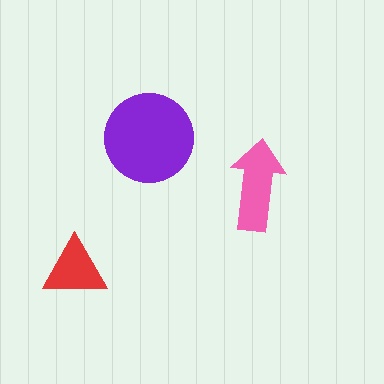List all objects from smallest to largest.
The red triangle, the pink arrow, the purple circle.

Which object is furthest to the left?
The red triangle is leftmost.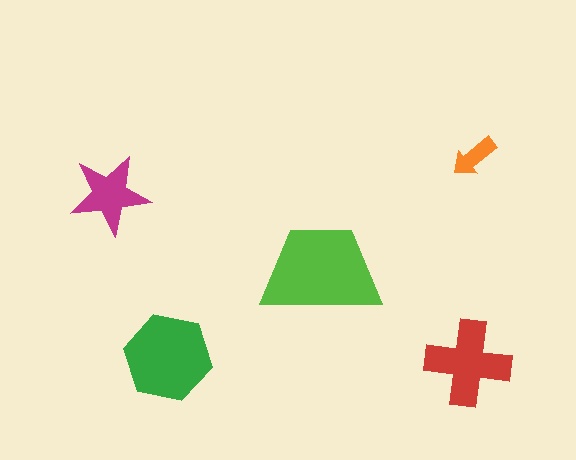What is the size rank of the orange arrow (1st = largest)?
5th.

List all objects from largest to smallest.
The lime trapezoid, the green hexagon, the red cross, the magenta star, the orange arrow.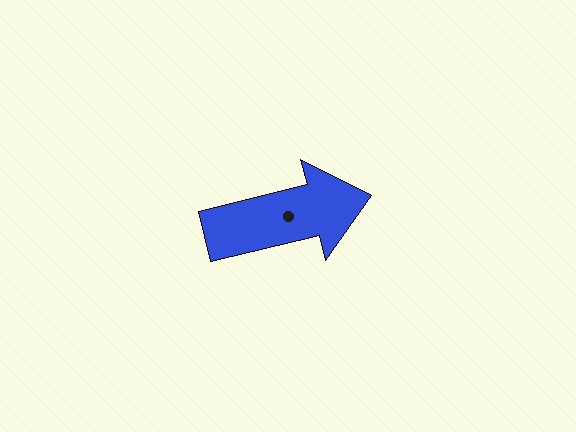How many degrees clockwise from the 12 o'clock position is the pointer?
Approximately 76 degrees.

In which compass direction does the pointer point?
East.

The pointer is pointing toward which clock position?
Roughly 3 o'clock.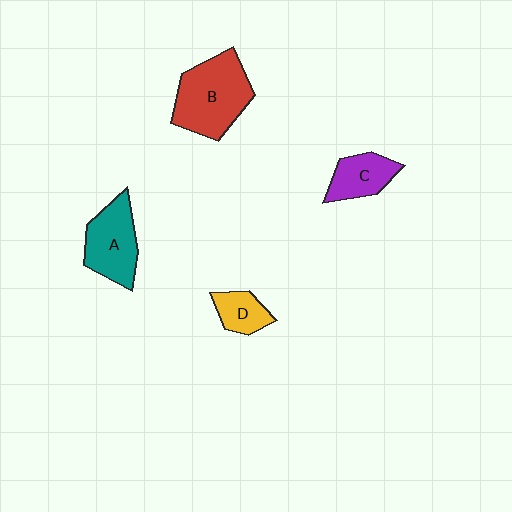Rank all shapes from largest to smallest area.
From largest to smallest: B (red), A (teal), C (purple), D (yellow).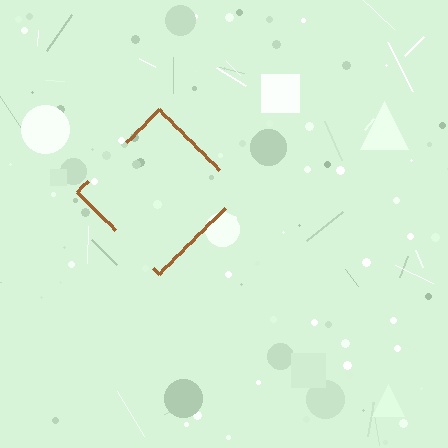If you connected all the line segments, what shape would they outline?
They would outline a diamond.